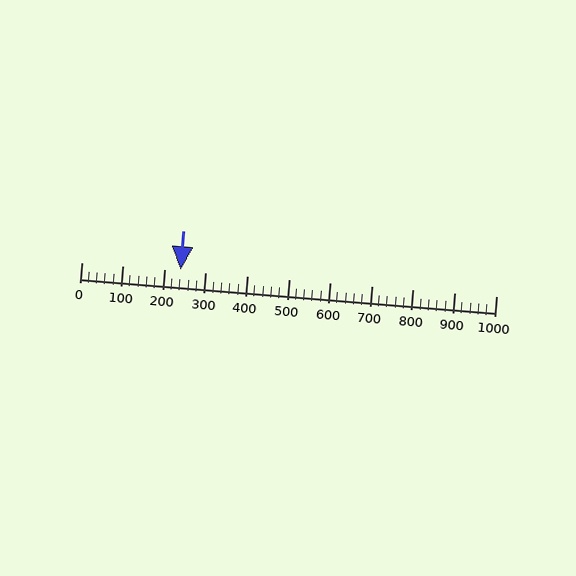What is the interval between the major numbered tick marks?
The major tick marks are spaced 100 units apart.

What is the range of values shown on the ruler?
The ruler shows values from 0 to 1000.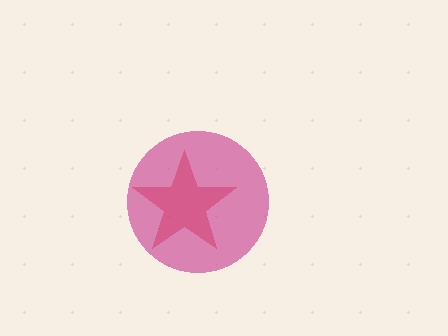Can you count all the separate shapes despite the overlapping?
Yes, there are 2 separate shapes.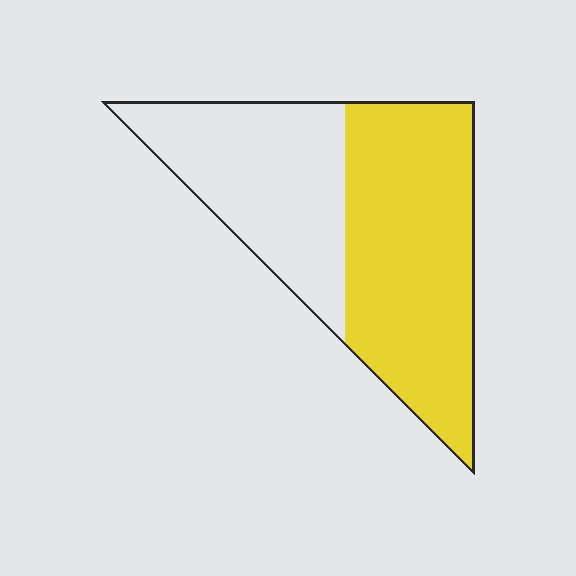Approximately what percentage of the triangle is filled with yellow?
Approximately 55%.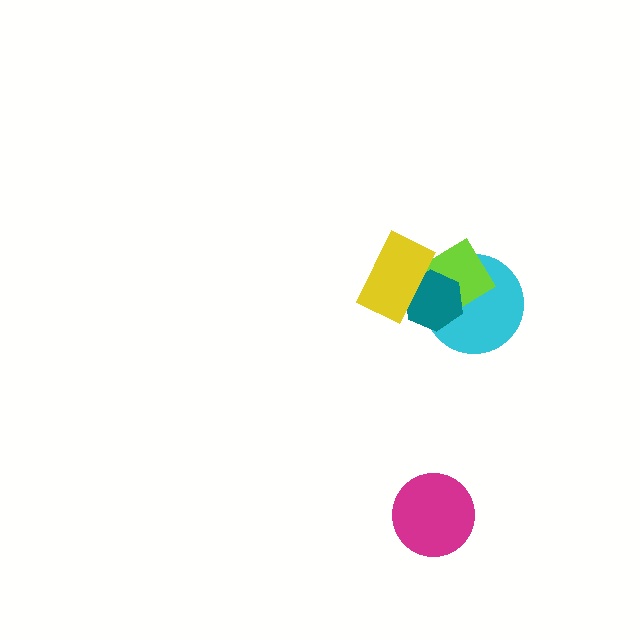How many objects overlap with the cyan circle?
2 objects overlap with the cyan circle.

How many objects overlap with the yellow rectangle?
2 objects overlap with the yellow rectangle.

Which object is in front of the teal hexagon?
The yellow rectangle is in front of the teal hexagon.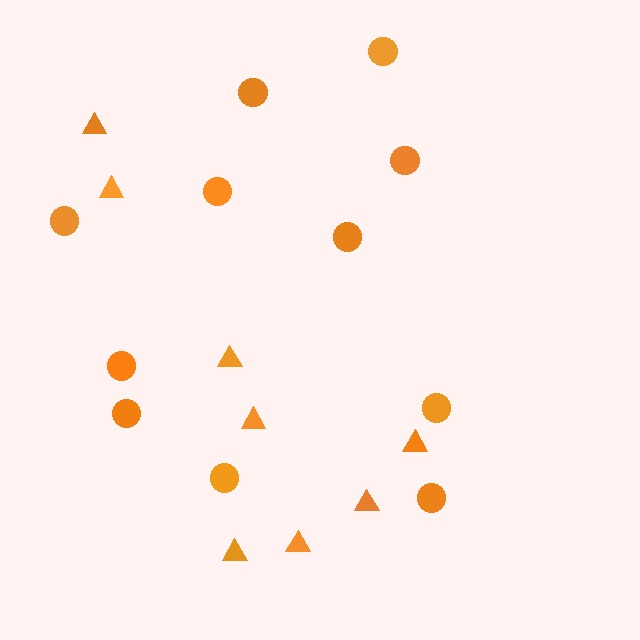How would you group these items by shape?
There are 2 groups: one group of triangles (8) and one group of circles (11).